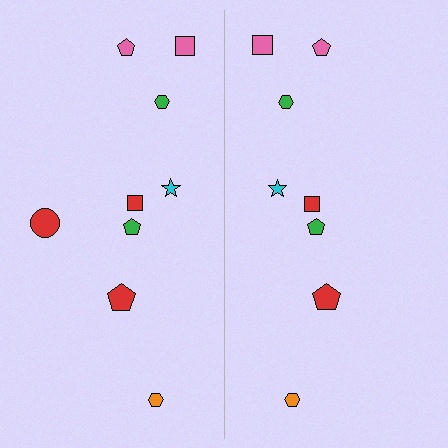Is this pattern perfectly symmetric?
No, the pattern is not perfectly symmetric. A red circle is missing from the right side.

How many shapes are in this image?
There are 17 shapes in this image.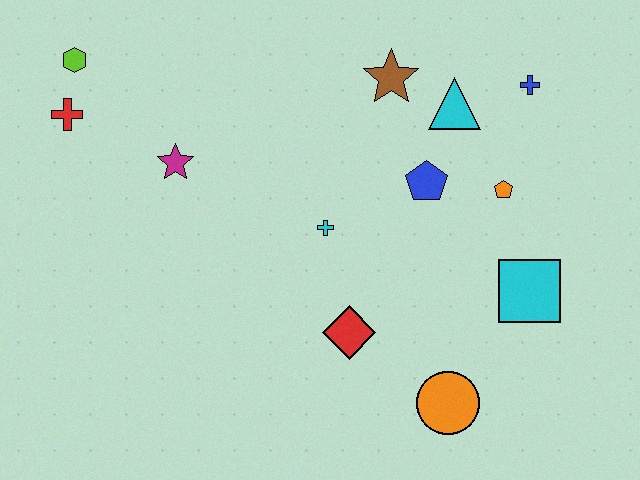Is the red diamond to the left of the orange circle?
Yes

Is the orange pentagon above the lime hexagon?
No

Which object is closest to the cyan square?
The orange pentagon is closest to the cyan square.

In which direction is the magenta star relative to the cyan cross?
The magenta star is to the left of the cyan cross.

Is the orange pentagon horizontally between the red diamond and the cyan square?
Yes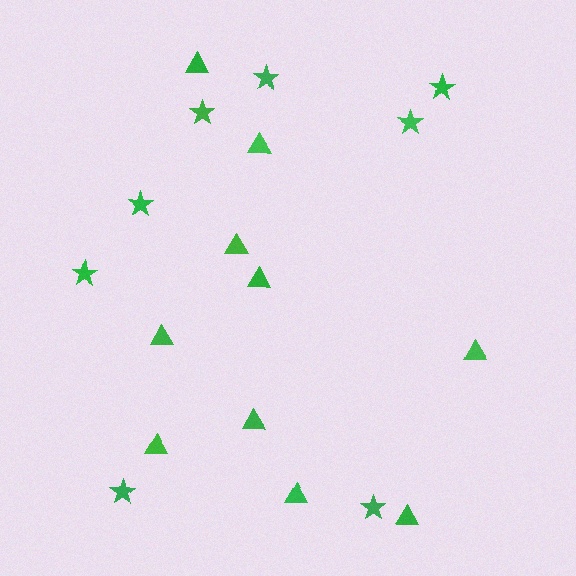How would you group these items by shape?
There are 2 groups: one group of stars (8) and one group of triangles (10).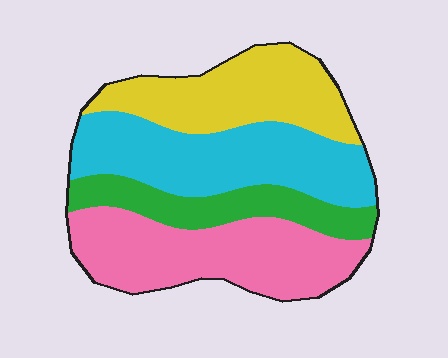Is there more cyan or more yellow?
Cyan.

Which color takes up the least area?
Green, at roughly 15%.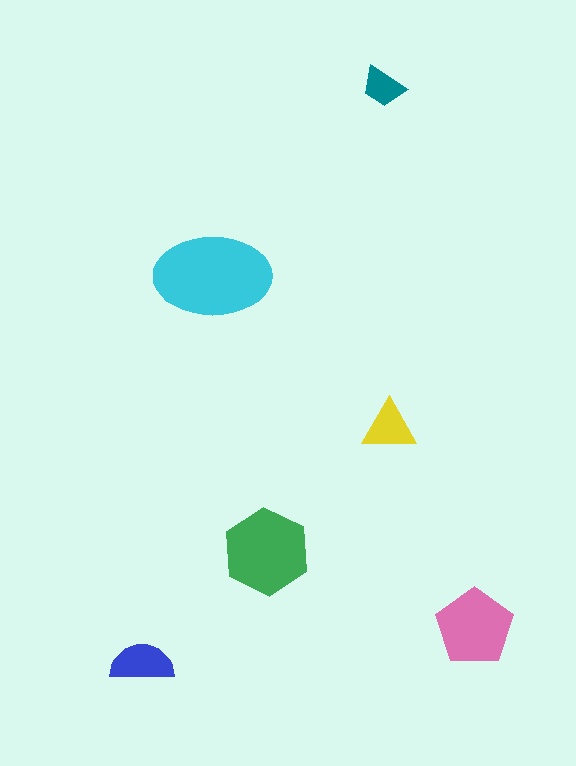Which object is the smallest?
The teal trapezoid.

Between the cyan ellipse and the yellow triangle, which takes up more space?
The cyan ellipse.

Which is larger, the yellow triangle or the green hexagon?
The green hexagon.